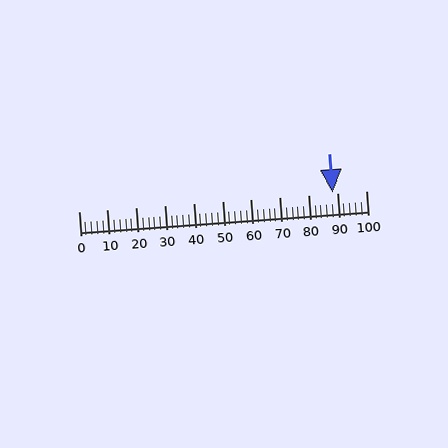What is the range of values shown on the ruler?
The ruler shows values from 0 to 100.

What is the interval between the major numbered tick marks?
The major tick marks are spaced 10 units apart.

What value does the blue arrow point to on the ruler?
The blue arrow points to approximately 88.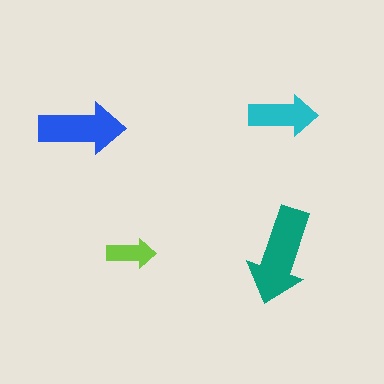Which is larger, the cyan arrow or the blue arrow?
The blue one.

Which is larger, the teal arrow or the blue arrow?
The teal one.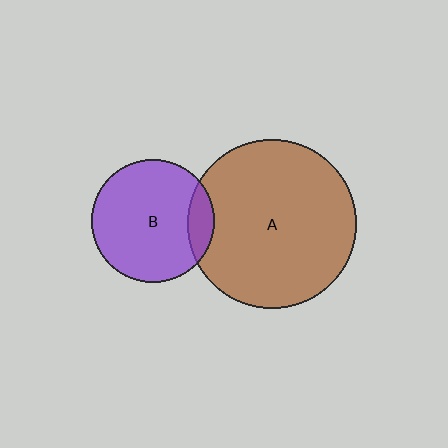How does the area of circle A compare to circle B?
Approximately 1.9 times.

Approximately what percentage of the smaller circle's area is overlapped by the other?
Approximately 15%.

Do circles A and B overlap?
Yes.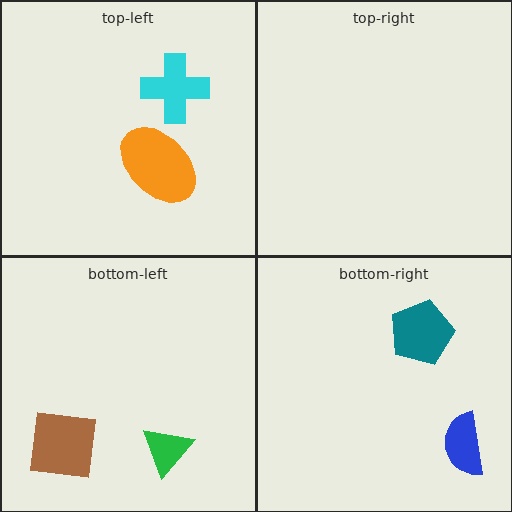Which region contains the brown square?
The bottom-left region.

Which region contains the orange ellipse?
The top-left region.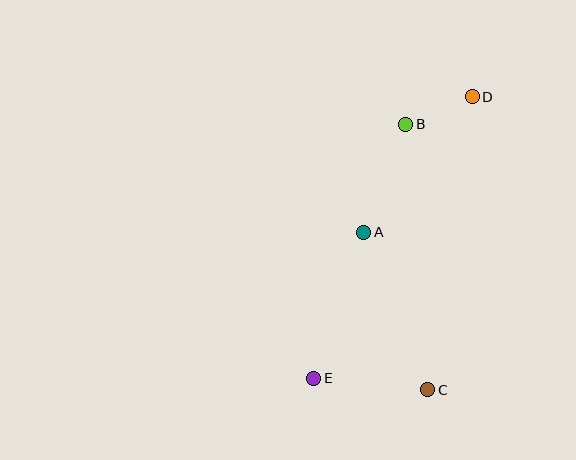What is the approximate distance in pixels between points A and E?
The distance between A and E is approximately 154 pixels.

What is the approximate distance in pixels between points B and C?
The distance between B and C is approximately 266 pixels.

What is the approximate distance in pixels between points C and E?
The distance between C and E is approximately 114 pixels.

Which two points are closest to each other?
Points B and D are closest to each other.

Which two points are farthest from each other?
Points D and E are farthest from each other.